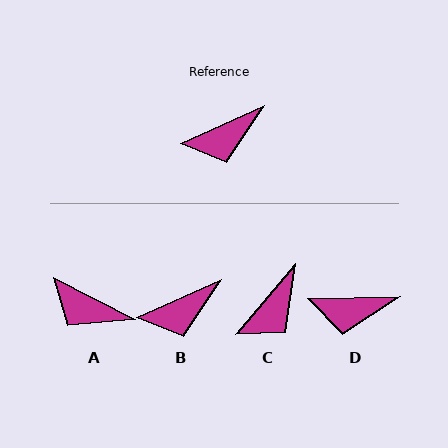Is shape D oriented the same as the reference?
No, it is off by about 23 degrees.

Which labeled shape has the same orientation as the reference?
B.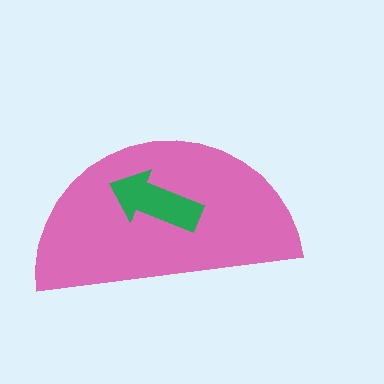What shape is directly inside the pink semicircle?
The green arrow.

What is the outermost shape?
The pink semicircle.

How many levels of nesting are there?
2.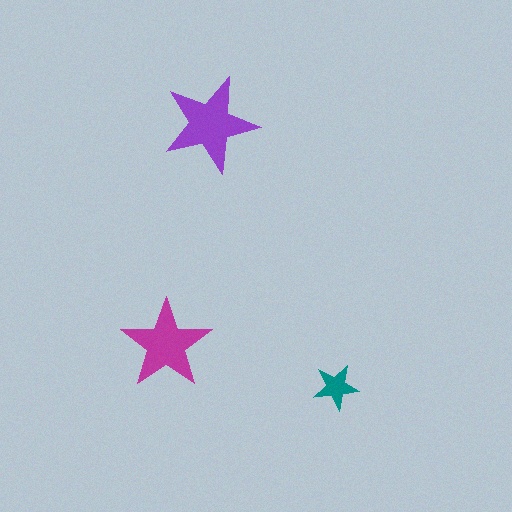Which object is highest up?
The purple star is topmost.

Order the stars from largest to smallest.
the purple one, the magenta one, the teal one.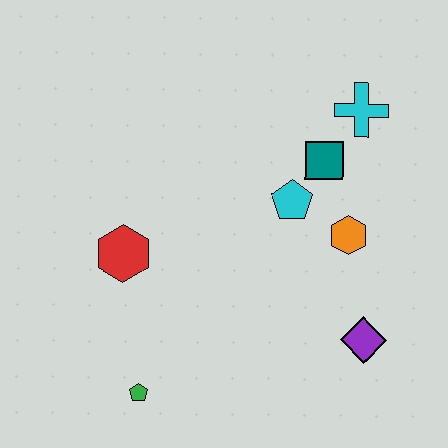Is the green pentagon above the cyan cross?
No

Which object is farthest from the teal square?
The green pentagon is farthest from the teal square.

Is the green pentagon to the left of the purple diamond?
Yes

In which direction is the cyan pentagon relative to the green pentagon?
The cyan pentagon is above the green pentagon.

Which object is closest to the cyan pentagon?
The teal square is closest to the cyan pentagon.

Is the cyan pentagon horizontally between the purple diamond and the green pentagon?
Yes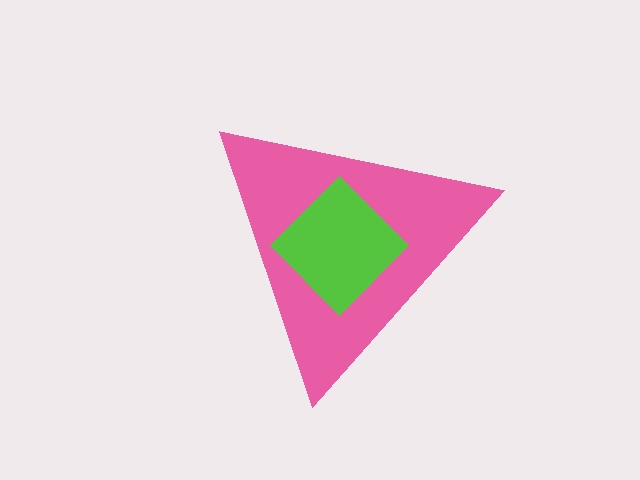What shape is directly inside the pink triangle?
The lime diamond.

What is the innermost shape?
The lime diamond.